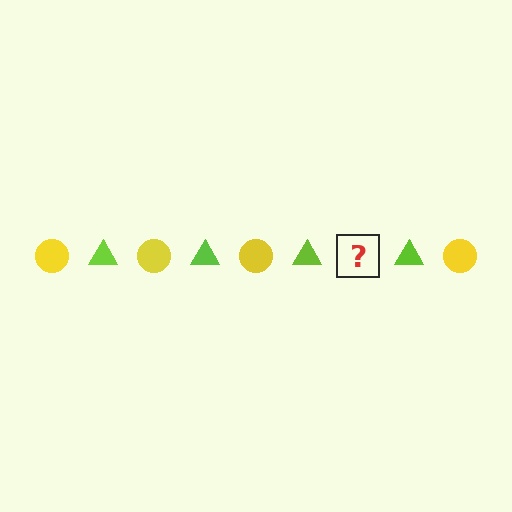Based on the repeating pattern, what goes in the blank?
The blank should be a yellow circle.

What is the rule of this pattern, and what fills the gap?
The rule is that the pattern alternates between yellow circle and lime triangle. The gap should be filled with a yellow circle.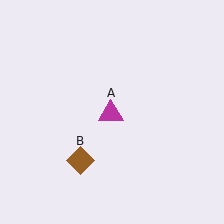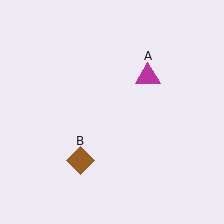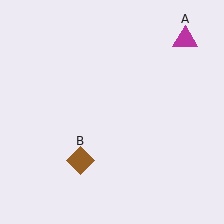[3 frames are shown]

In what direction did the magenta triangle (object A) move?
The magenta triangle (object A) moved up and to the right.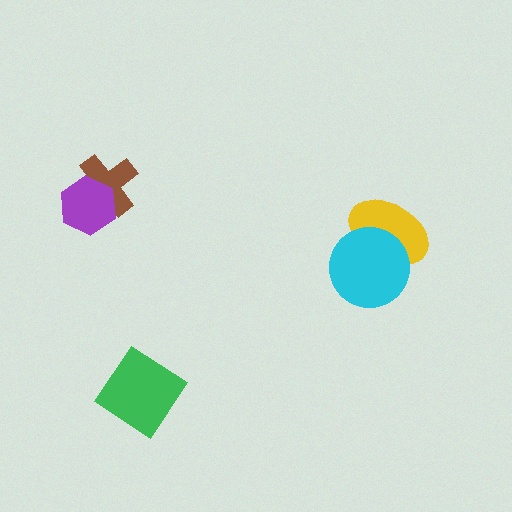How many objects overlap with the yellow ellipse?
1 object overlaps with the yellow ellipse.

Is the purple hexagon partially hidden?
No, no other shape covers it.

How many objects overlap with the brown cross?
1 object overlaps with the brown cross.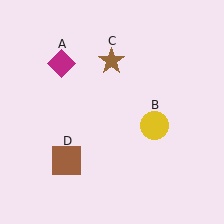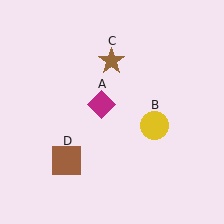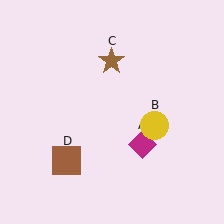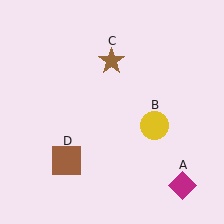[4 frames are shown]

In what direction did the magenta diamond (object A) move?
The magenta diamond (object A) moved down and to the right.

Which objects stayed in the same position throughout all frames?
Yellow circle (object B) and brown star (object C) and brown square (object D) remained stationary.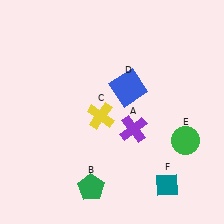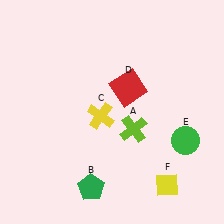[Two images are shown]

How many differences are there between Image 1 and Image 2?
There are 3 differences between the two images.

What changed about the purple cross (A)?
In Image 1, A is purple. In Image 2, it changed to lime.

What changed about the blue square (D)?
In Image 1, D is blue. In Image 2, it changed to red.